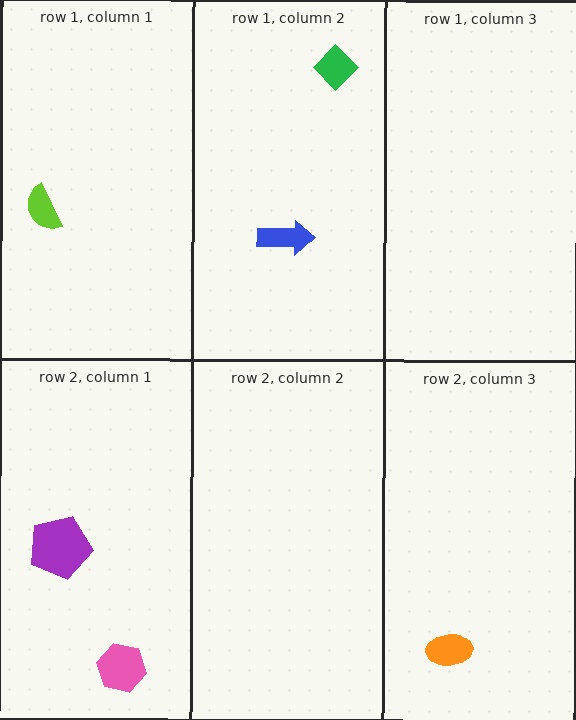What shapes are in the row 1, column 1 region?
The lime semicircle.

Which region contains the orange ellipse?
The row 2, column 3 region.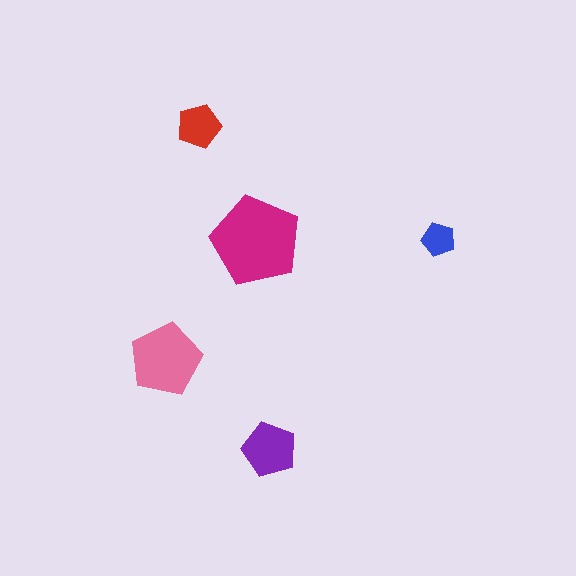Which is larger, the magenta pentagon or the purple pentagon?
The magenta one.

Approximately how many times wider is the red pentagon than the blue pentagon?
About 1.5 times wider.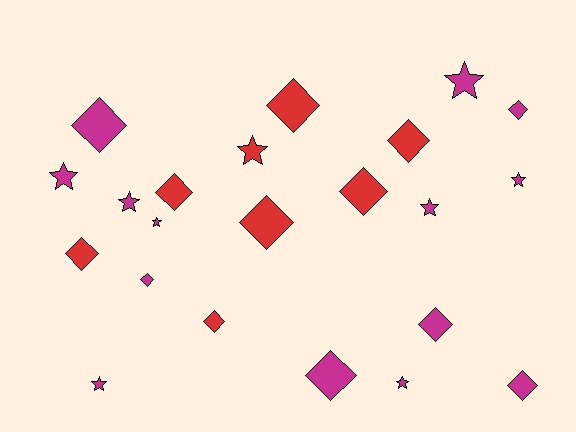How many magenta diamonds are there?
There are 6 magenta diamonds.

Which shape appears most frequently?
Diamond, with 13 objects.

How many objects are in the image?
There are 22 objects.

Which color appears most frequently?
Magenta, with 14 objects.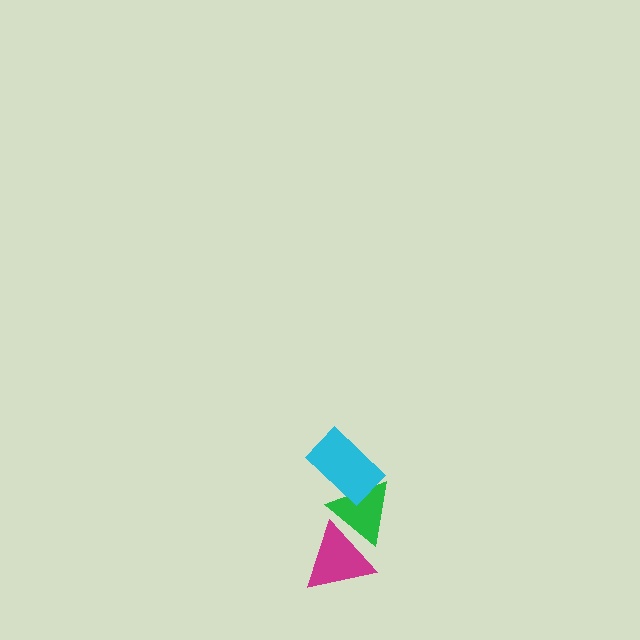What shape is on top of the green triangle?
The cyan rectangle is on top of the green triangle.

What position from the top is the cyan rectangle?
The cyan rectangle is 1st from the top.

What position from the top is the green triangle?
The green triangle is 2nd from the top.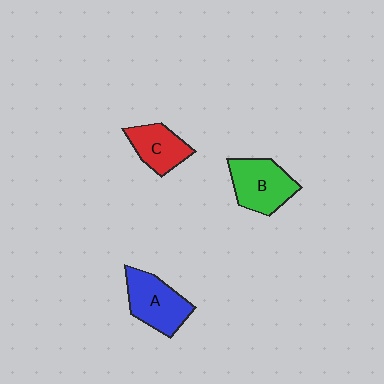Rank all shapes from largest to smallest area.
From largest to smallest: B (green), A (blue), C (red).